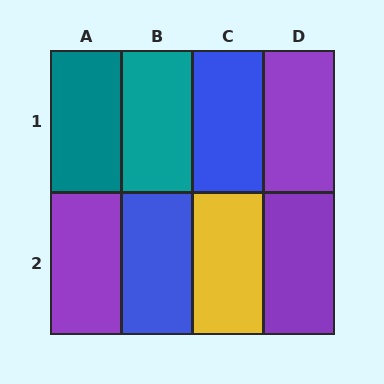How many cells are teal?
2 cells are teal.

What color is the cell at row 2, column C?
Yellow.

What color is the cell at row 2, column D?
Purple.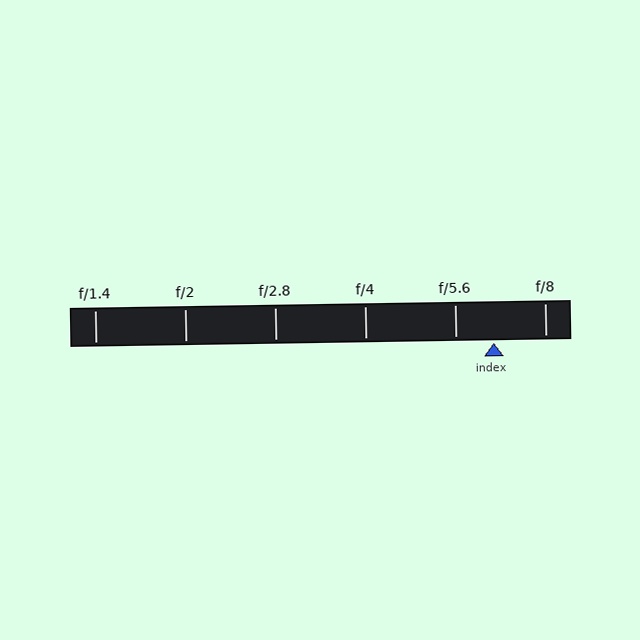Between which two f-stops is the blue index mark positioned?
The index mark is between f/5.6 and f/8.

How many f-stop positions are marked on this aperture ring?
There are 6 f-stop positions marked.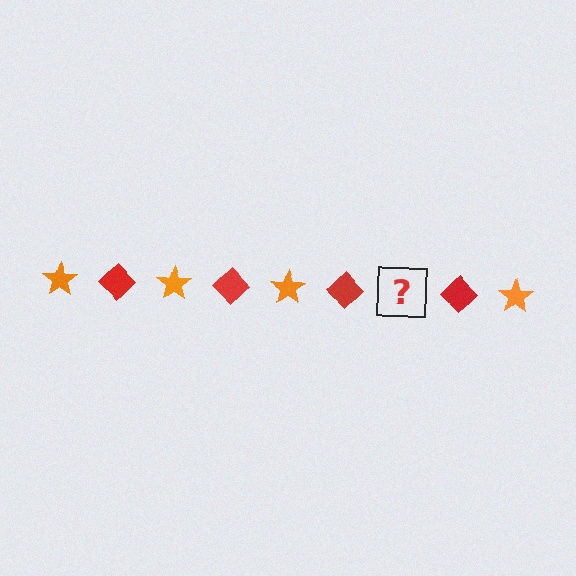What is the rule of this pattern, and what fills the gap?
The rule is that the pattern alternates between orange star and red diamond. The gap should be filled with an orange star.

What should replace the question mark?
The question mark should be replaced with an orange star.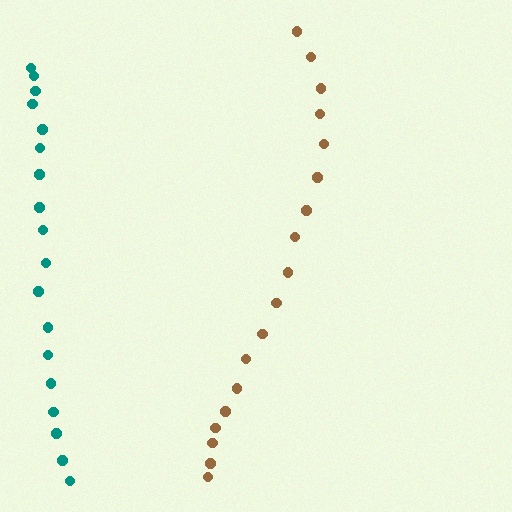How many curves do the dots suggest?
There are 2 distinct paths.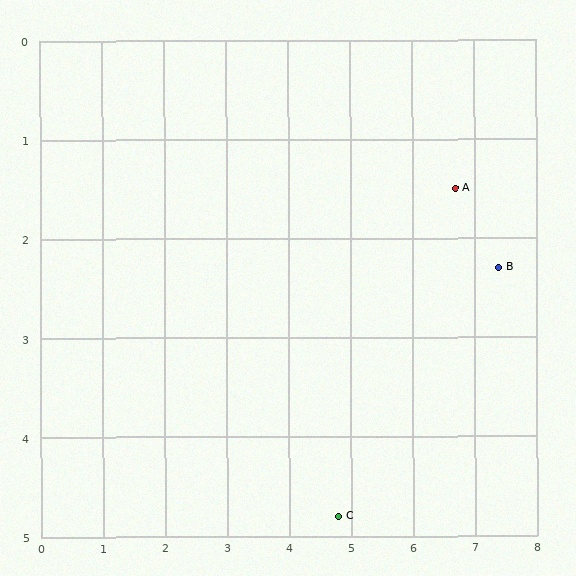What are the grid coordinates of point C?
Point C is at approximately (4.8, 4.8).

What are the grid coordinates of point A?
Point A is at approximately (6.7, 1.5).